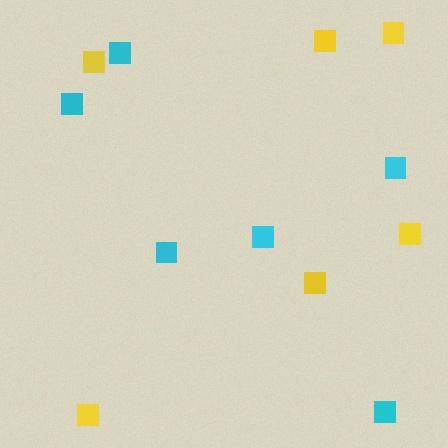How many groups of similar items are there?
There are 2 groups: one group of cyan squares (6) and one group of yellow squares (6).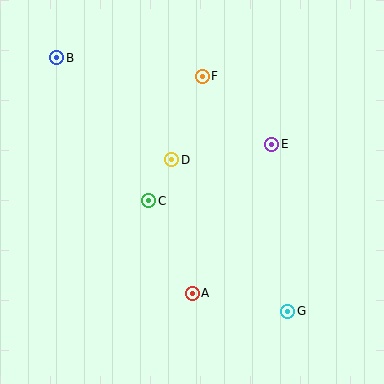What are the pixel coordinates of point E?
Point E is at (272, 144).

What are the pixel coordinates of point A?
Point A is at (192, 293).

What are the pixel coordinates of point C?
Point C is at (149, 201).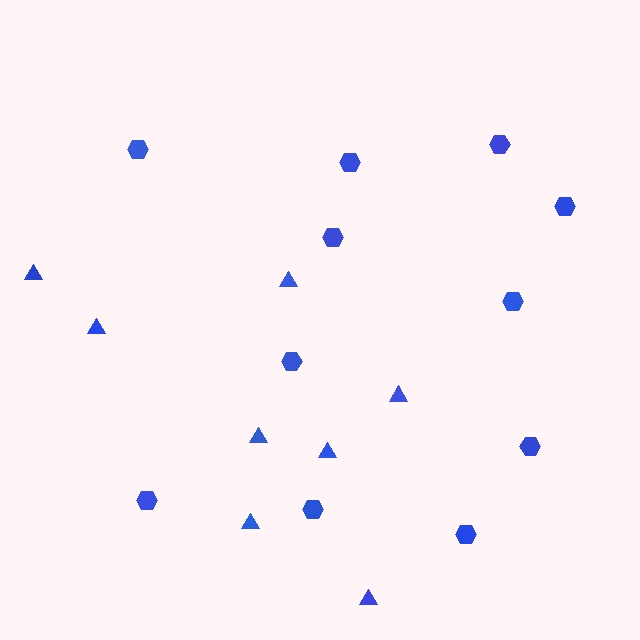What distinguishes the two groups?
There are 2 groups: one group of triangles (8) and one group of hexagons (11).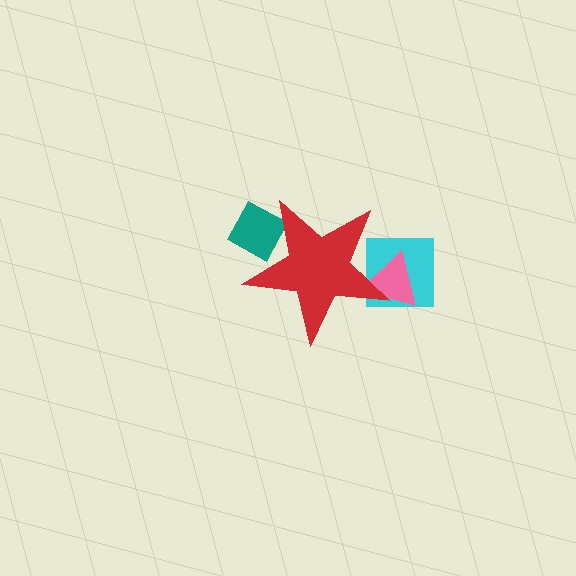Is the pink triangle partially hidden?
Yes, the pink triangle is partially hidden behind the red star.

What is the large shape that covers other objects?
A red star.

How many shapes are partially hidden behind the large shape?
3 shapes are partially hidden.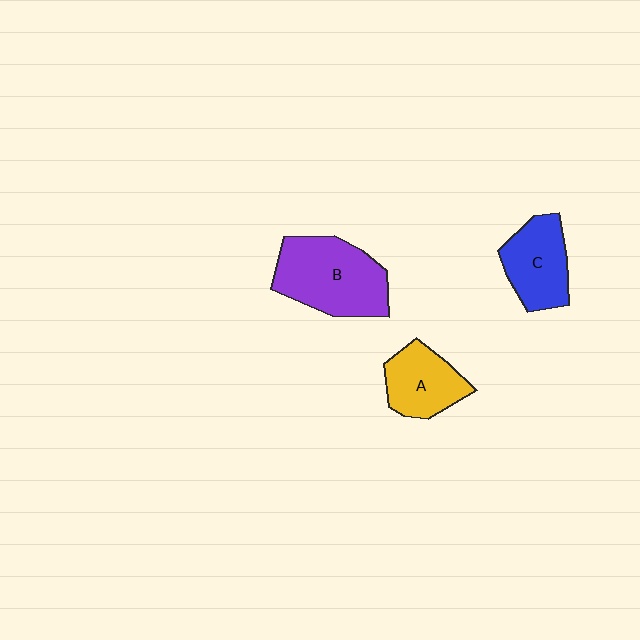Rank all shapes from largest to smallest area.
From largest to smallest: B (purple), C (blue), A (yellow).